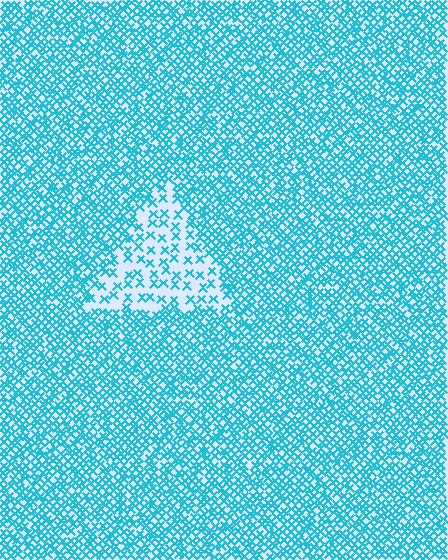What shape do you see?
I see a triangle.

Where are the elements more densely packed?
The elements are more densely packed outside the triangle boundary.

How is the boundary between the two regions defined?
The boundary is defined by a change in element density (approximately 2.6x ratio). All elements are the same color, size, and shape.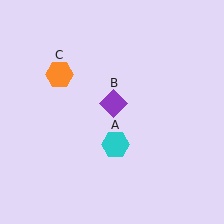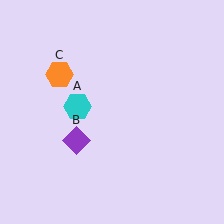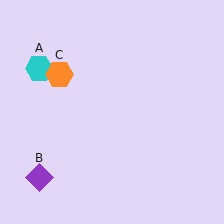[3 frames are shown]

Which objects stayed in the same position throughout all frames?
Orange hexagon (object C) remained stationary.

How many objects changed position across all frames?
2 objects changed position: cyan hexagon (object A), purple diamond (object B).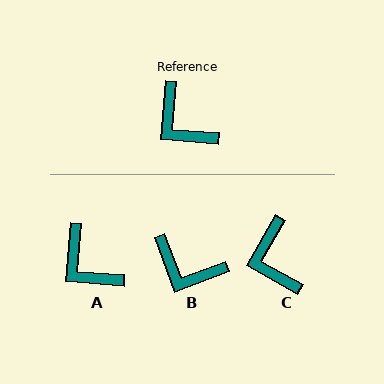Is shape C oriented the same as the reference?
No, it is off by about 25 degrees.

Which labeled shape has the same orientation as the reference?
A.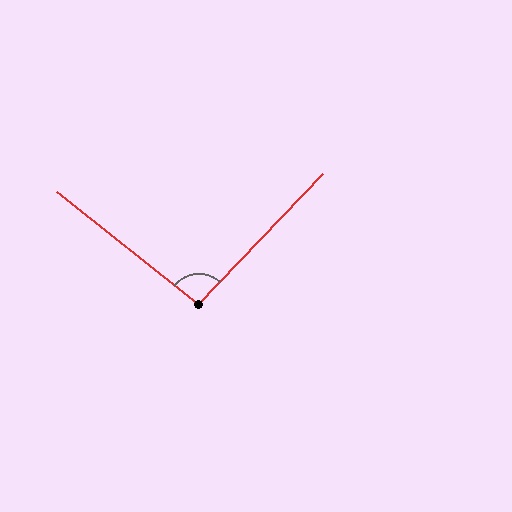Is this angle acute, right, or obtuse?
It is obtuse.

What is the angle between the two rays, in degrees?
Approximately 95 degrees.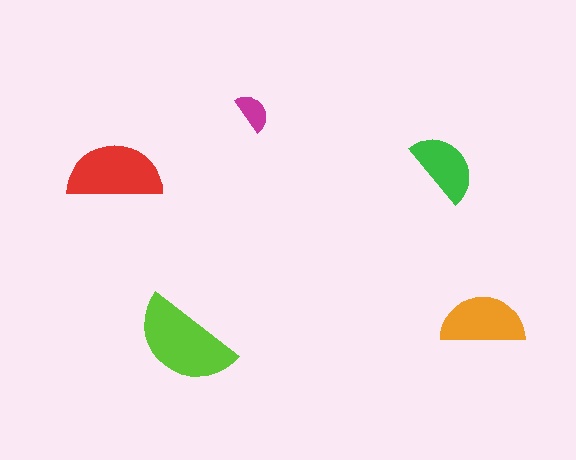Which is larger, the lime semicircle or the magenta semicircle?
The lime one.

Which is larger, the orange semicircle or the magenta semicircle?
The orange one.